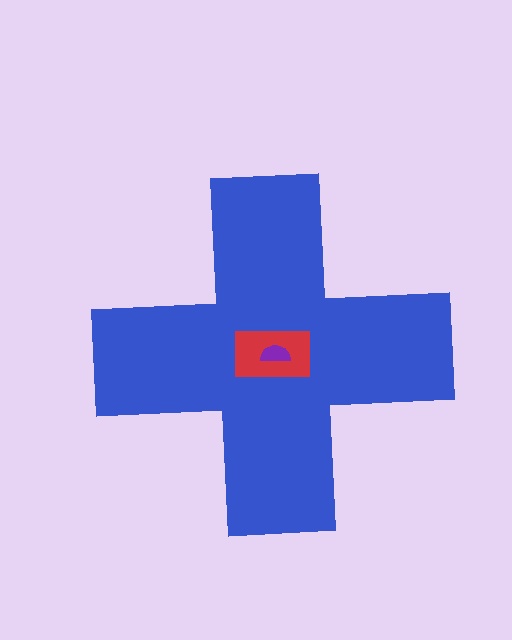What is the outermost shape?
The blue cross.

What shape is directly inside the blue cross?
The red rectangle.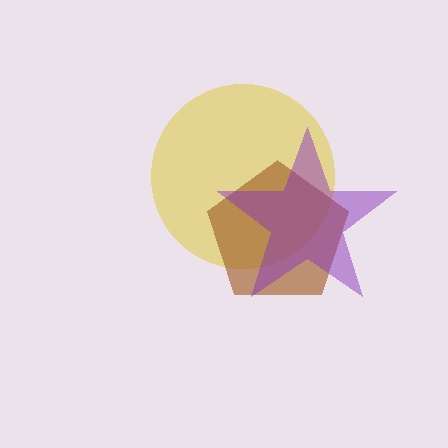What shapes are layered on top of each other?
The layered shapes are: a yellow circle, a brown pentagon, a purple star.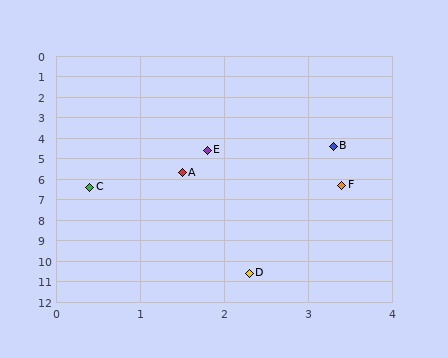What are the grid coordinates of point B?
Point B is at approximately (3.3, 4.4).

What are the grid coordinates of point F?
Point F is at approximately (3.4, 6.3).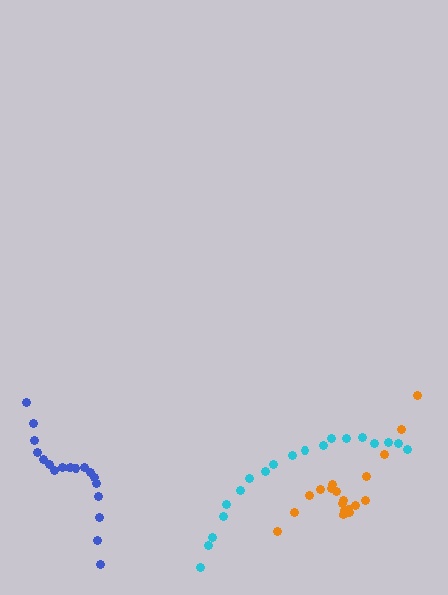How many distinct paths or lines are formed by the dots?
There are 3 distinct paths.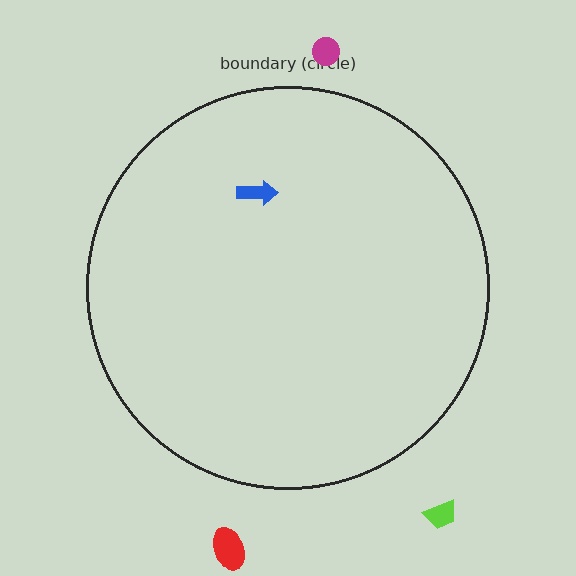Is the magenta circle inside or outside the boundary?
Outside.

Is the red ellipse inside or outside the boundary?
Outside.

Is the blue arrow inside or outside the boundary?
Inside.